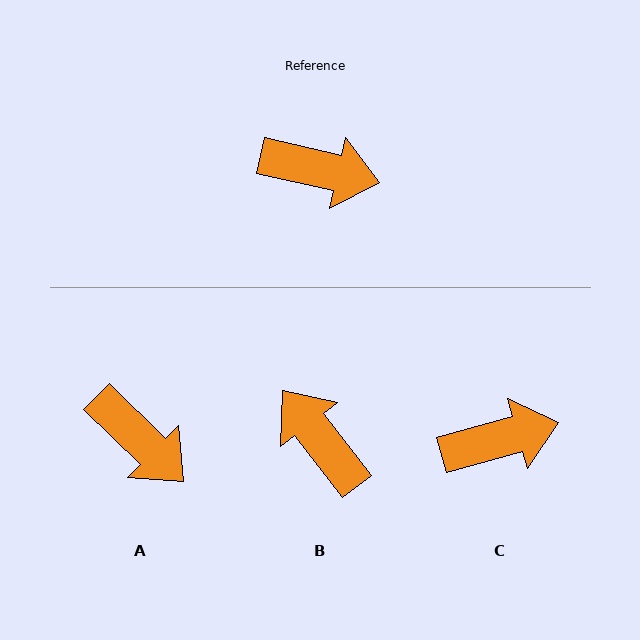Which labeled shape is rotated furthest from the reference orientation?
B, about 140 degrees away.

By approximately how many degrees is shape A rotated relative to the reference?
Approximately 32 degrees clockwise.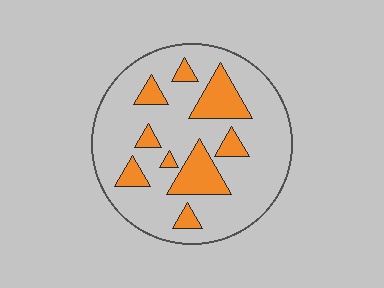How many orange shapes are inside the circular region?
9.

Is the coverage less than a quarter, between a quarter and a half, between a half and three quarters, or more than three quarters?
Less than a quarter.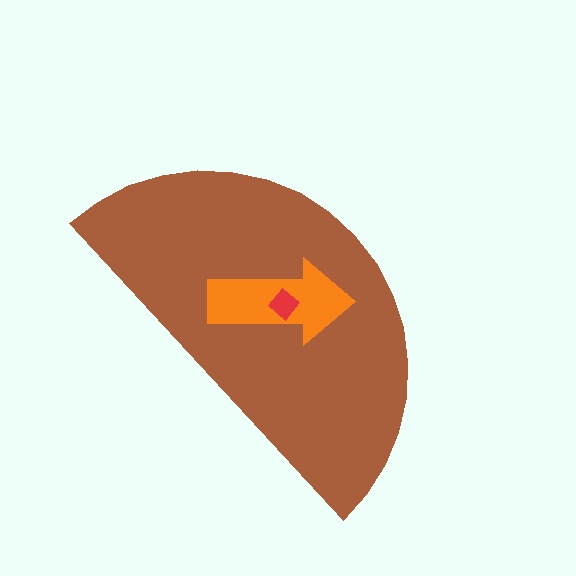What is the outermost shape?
The brown semicircle.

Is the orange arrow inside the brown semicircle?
Yes.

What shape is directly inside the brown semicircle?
The orange arrow.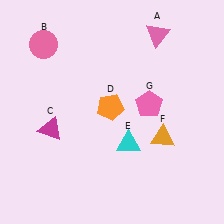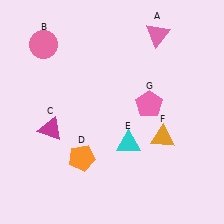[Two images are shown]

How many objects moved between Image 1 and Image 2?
1 object moved between the two images.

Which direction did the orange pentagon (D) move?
The orange pentagon (D) moved down.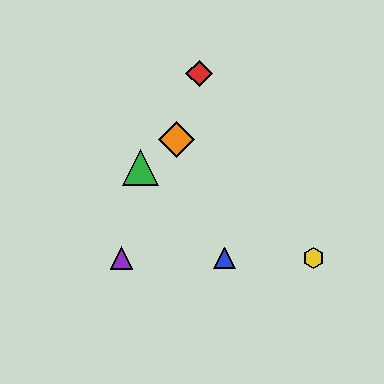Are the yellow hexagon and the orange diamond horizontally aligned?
No, the yellow hexagon is at y≈258 and the orange diamond is at y≈139.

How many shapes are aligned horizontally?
3 shapes (the blue triangle, the yellow hexagon, the purple triangle) are aligned horizontally.